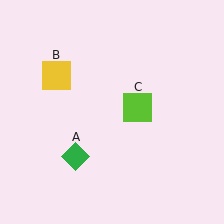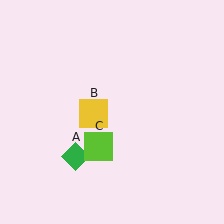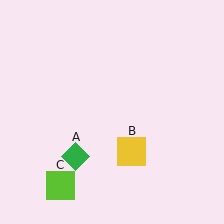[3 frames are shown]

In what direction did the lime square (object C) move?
The lime square (object C) moved down and to the left.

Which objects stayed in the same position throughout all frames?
Green diamond (object A) remained stationary.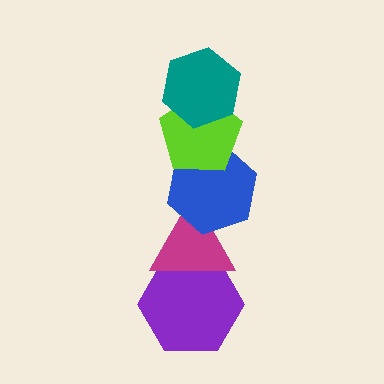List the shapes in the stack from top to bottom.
From top to bottom: the teal hexagon, the lime pentagon, the blue hexagon, the magenta triangle, the purple hexagon.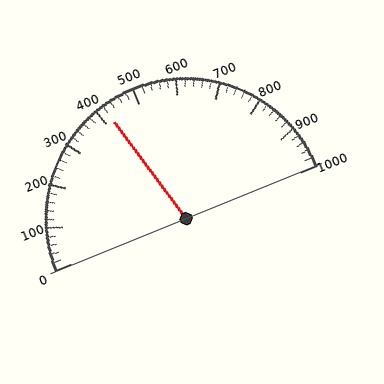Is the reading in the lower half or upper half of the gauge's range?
The reading is in the lower half of the range (0 to 1000).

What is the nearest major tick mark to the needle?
The nearest major tick mark is 400.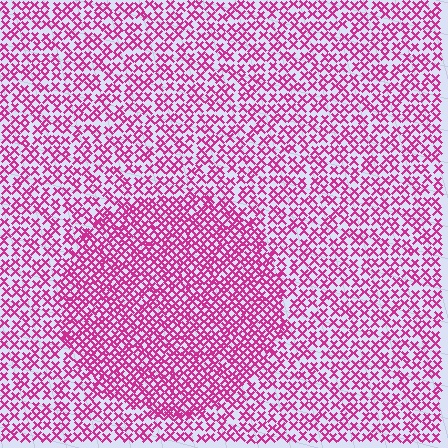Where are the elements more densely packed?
The elements are more densely packed inside the circle boundary.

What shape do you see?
I see a circle.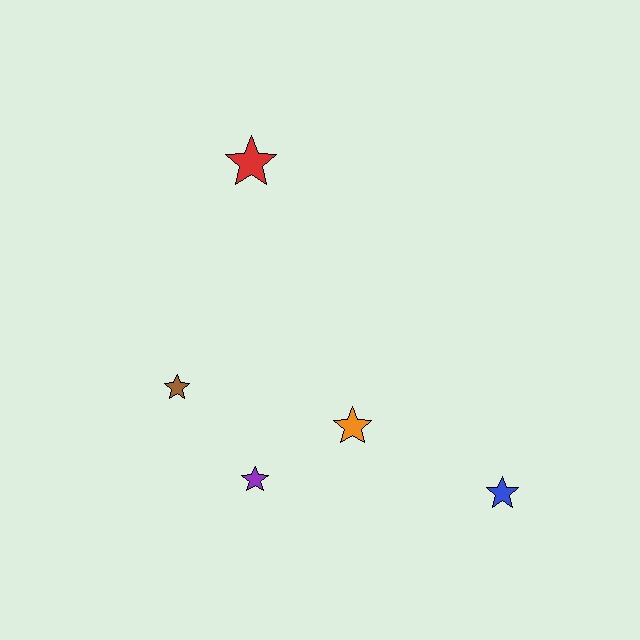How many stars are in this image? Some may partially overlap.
There are 5 stars.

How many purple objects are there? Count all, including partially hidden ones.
There is 1 purple object.